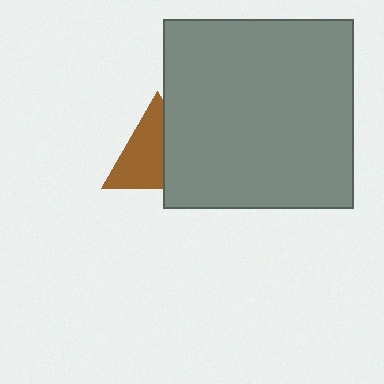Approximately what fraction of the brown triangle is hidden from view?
Roughly 41% of the brown triangle is hidden behind the gray square.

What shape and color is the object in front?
The object in front is a gray square.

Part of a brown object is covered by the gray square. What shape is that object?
It is a triangle.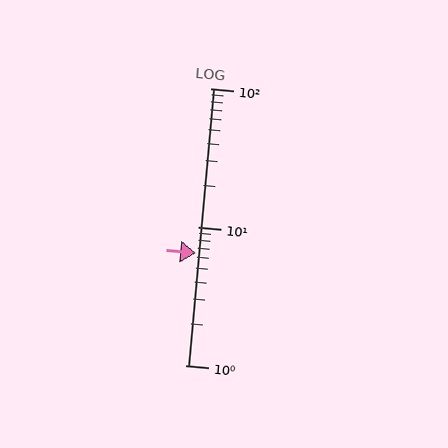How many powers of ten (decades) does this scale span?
The scale spans 2 decades, from 1 to 100.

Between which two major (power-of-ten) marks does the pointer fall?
The pointer is between 1 and 10.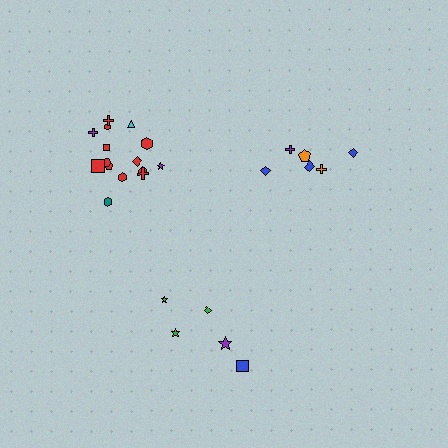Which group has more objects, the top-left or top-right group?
The top-left group.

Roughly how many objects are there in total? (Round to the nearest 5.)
Roughly 25 objects in total.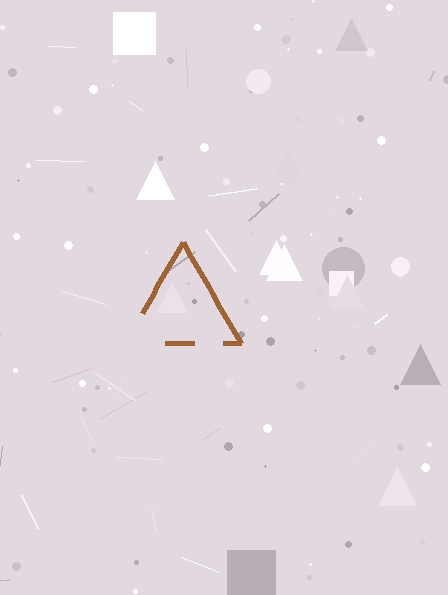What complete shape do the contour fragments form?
The contour fragments form a triangle.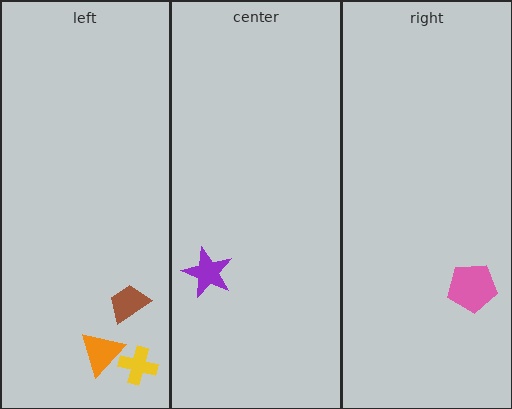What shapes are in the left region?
The yellow cross, the brown trapezoid, the orange triangle.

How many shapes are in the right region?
1.